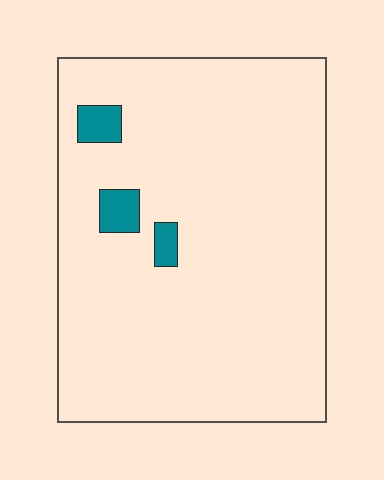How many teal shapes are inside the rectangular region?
3.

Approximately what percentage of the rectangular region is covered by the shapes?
Approximately 5%.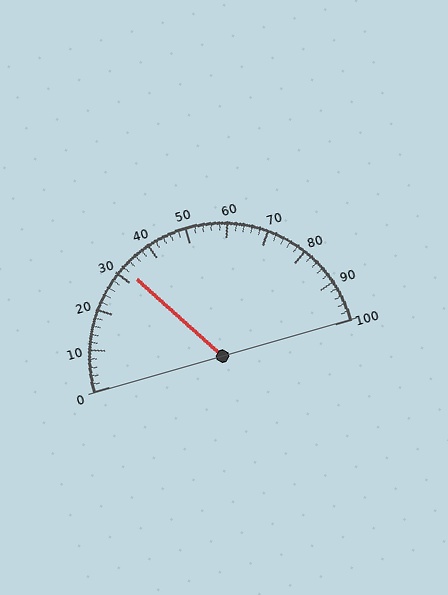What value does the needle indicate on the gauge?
The needle indicates approximately 32.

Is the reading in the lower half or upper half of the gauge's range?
The reading is in the lower half of the range (0 to 100).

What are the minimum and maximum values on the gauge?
The gauge ranges from 0 to 100.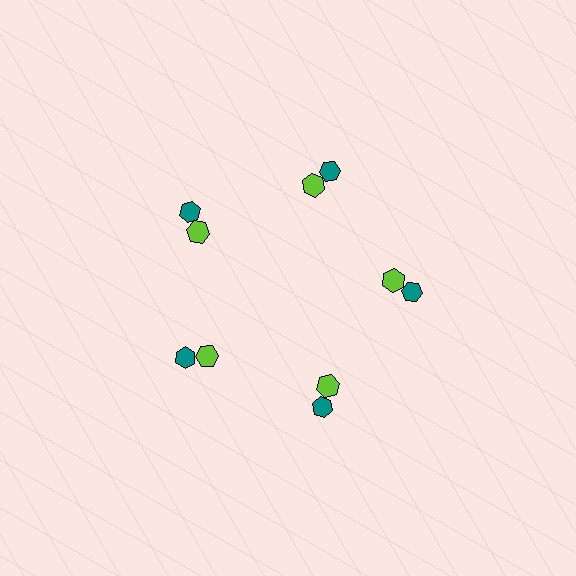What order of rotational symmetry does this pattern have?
This pattern has 5-fold rotational symmetry.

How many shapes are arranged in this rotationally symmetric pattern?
There are 10 shapes, arranged in 5 groups of 2.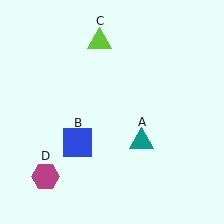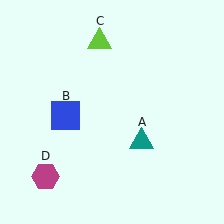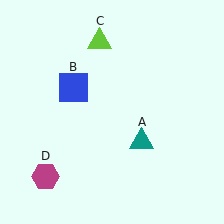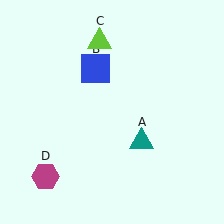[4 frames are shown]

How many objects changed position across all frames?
1 object changed position: blue square (object B).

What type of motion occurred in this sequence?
The blue square (object B) rotated clockwise around the center of the scene.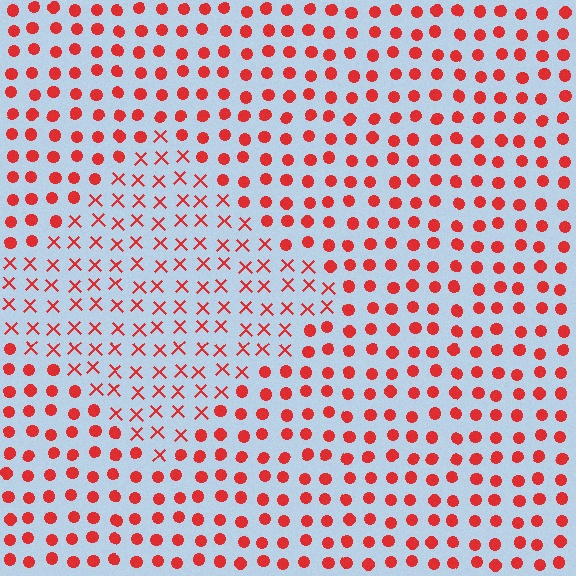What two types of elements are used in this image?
The image uses X marks inside the diamond region and circles outside it.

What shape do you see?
I see a diamond.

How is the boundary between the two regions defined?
The boundary is defined by a change in element shape: X marks inside vs. circles outside. All elements share the same color and spacing.